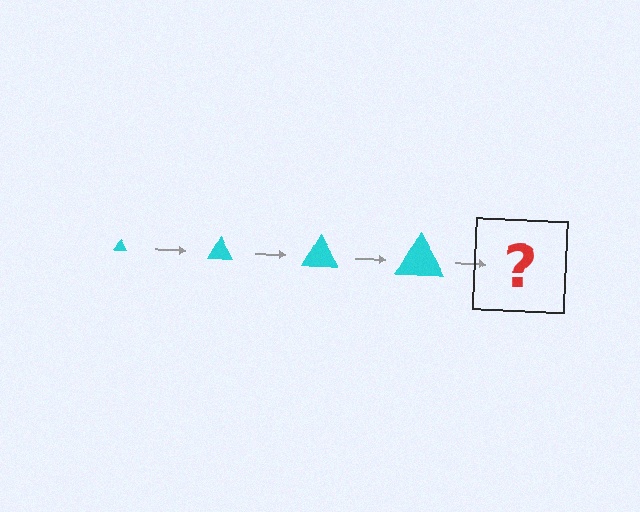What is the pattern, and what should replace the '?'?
The pattern is that the triangle gets progressively larger each step. The '?' should be a cyan triangle, larger than the previous one.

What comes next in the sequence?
The next element should be a cyan triangle, larger than the previous one.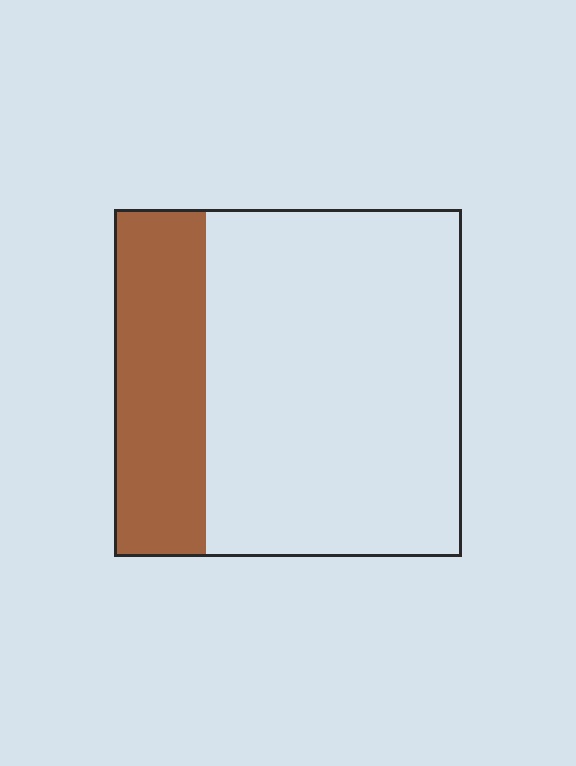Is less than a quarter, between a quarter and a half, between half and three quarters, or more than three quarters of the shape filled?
Between a quarter and a half.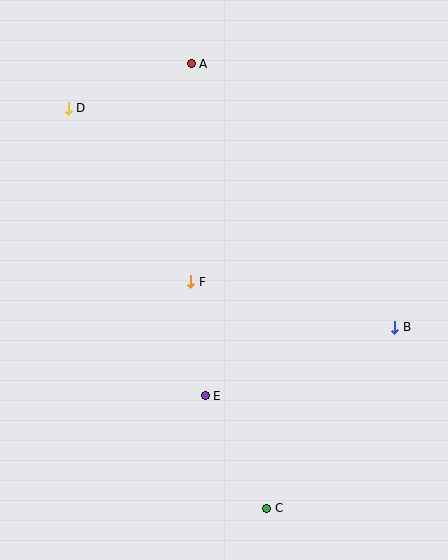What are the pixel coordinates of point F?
Point F is at (191, 282).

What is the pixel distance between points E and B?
The distance between E and B is 202 pixels.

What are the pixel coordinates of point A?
Point A is at (191, 64).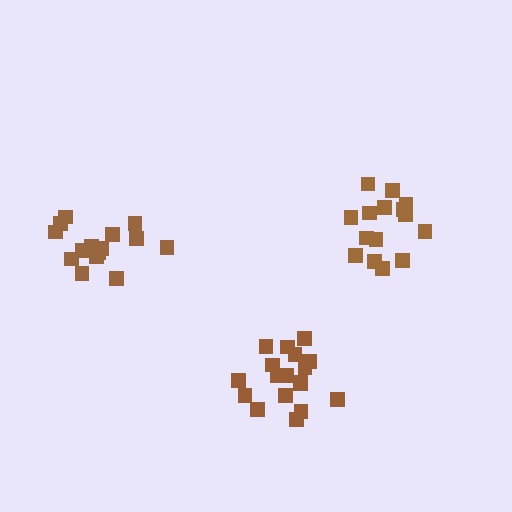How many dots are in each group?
Group 1: 18 dots, Group 2: 15 dots, Group 3: 15 dots (48 total).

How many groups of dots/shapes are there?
There are 3 groups.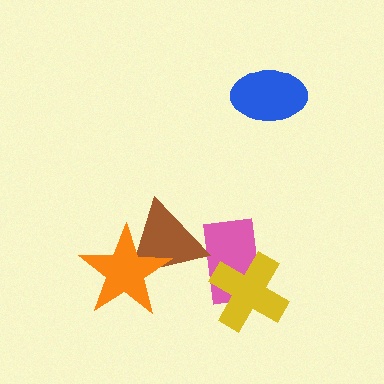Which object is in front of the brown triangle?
The orange star is in front of the brown triangle.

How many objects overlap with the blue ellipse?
0 objects overlap with the blue ellipse.